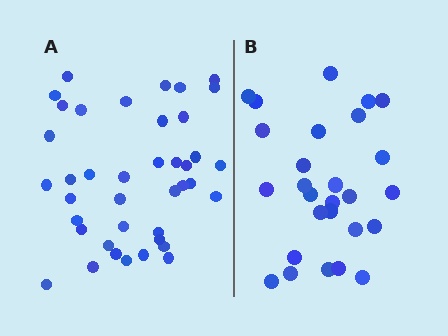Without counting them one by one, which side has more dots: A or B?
Region A (the left region) has more dots.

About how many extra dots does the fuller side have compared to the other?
Region A has approximately 15 more dots than region B.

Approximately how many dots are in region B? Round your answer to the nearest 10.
About 30 dots. (The exact count is 27, which rounds to 30.)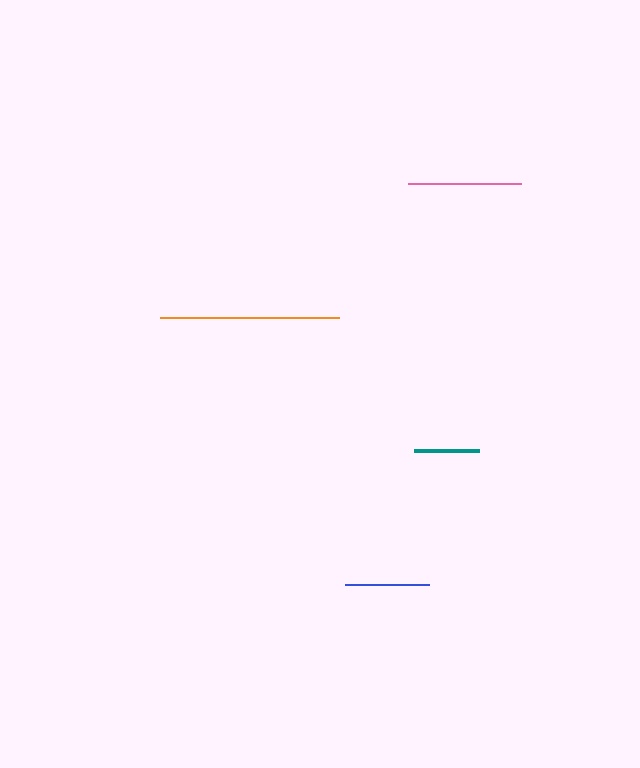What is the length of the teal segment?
The teal segment is approximately 65 pixels long.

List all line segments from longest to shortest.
From longest to shortest: orange, pink, blue, teal.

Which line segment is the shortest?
The teal line is the shortest at approximately 65 pixels.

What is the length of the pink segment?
The pink segment is approximately 112 pixels long.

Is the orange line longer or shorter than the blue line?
The orange line is longer than the blue line.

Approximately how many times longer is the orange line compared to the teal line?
The orange line is approximately 2.8 times the length of the teal line.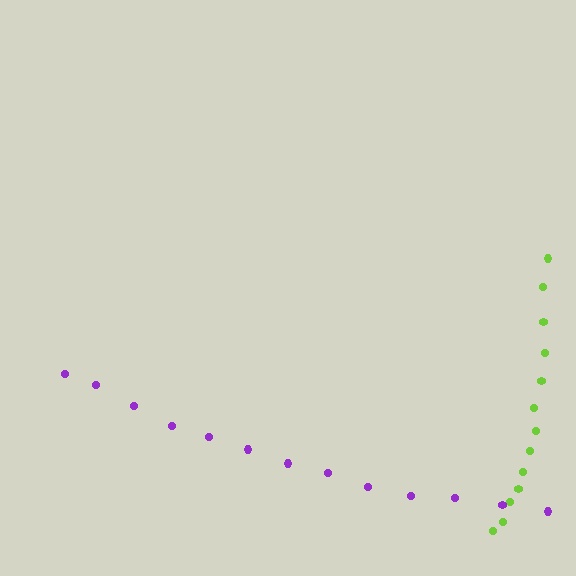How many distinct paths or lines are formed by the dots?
There are 2 distinct paths.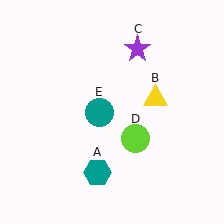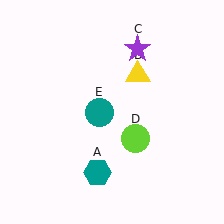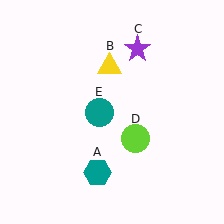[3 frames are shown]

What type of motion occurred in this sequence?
The yellow triangle (object B) rotated counterclockwise around the center of the scene.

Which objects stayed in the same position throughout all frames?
Teal hexagon (object A) and purple star (object C) and lime circle (object D) and teal circle (object E) remained stationary.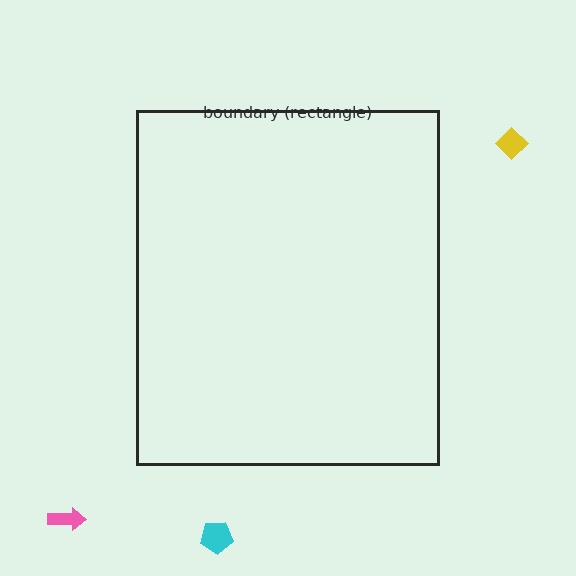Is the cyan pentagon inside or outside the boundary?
Outside.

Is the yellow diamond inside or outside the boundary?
Outside.